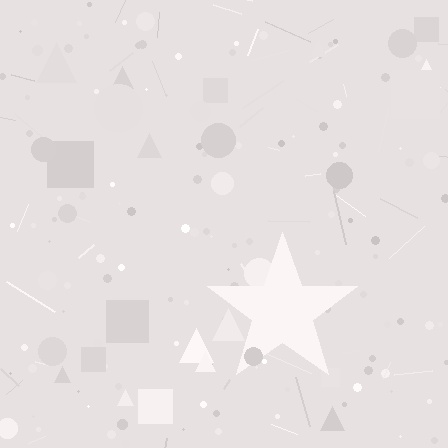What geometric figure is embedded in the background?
A star is embedded in the background.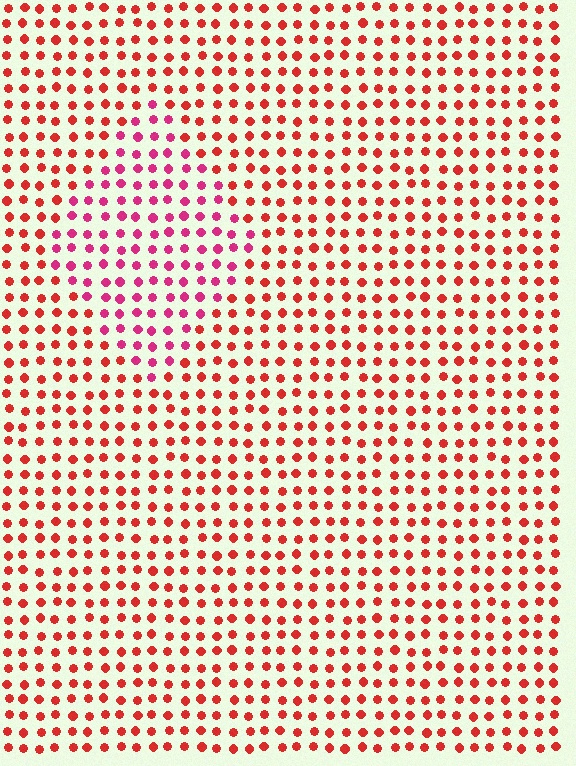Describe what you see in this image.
The image is filled with small red elements in a uniform arrangement. A diamond-shaped region is visible where the elements are tinted to a slightly different hue, forming a subtle color boundary.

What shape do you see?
I see a diamond.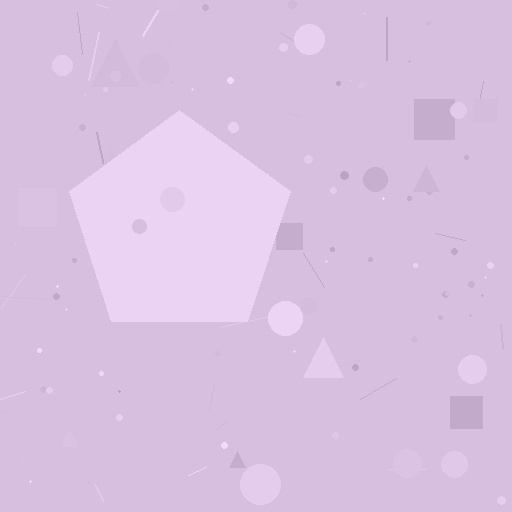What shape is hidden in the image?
A pentagon is hidden in the image.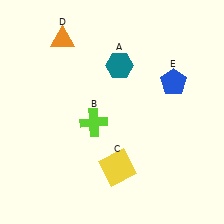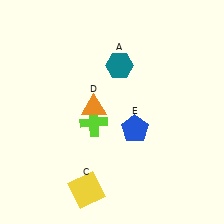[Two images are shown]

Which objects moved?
The objects that moved are: the yellow square (C), the orange triangle (D), the blue pentagon (E).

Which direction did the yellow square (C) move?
The yellow square (C) moved left.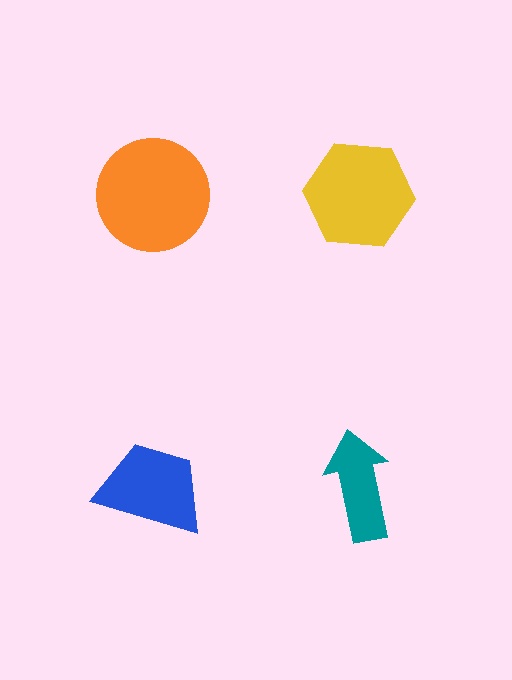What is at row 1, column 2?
A yellow hexagon.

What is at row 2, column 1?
A blue trapezoid.